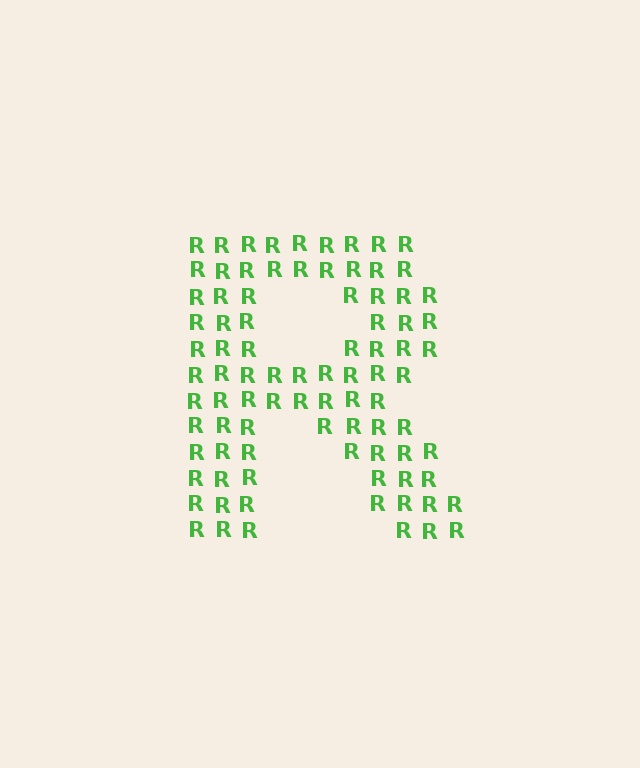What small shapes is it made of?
It is made of small letter R's.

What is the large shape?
The large shape is the letter R.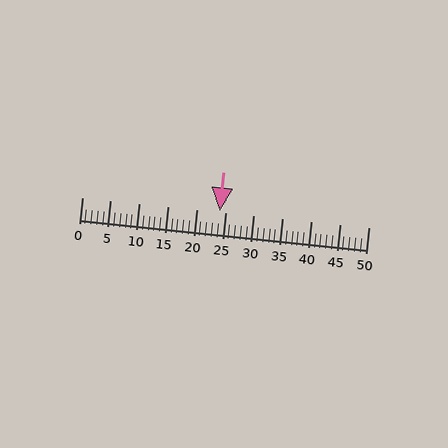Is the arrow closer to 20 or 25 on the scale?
The arrow is closer to 25.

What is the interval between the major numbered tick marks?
The major tick marks are spaced 5 units apart.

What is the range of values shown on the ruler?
The ruler shows values from 0 to 50.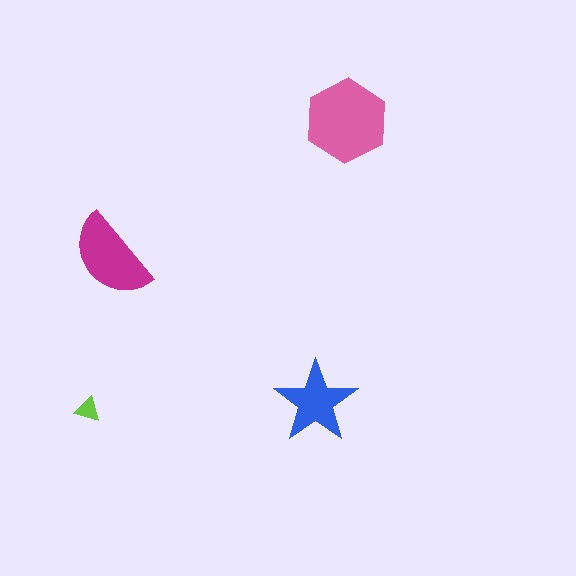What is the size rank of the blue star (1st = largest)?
3rd.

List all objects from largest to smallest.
The pink hexagon, the magenta semicircle, the blue star, the lime triangle.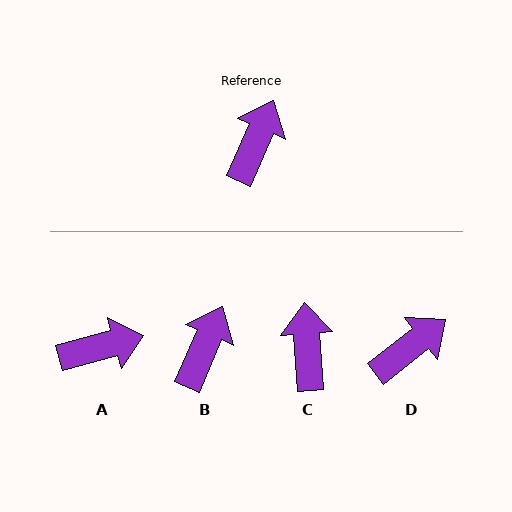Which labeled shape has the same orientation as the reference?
B.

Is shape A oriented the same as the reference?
No, it is off by about 51 degrees.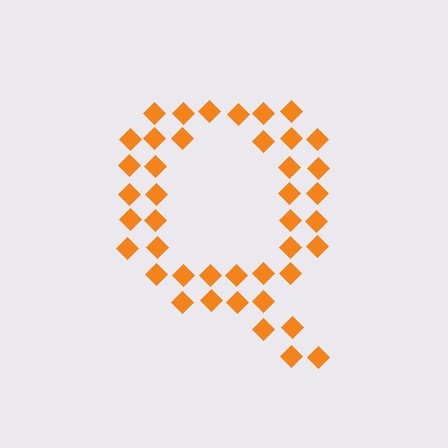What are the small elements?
The small elements are diamonds.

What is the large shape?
The large shape is the letter Q.